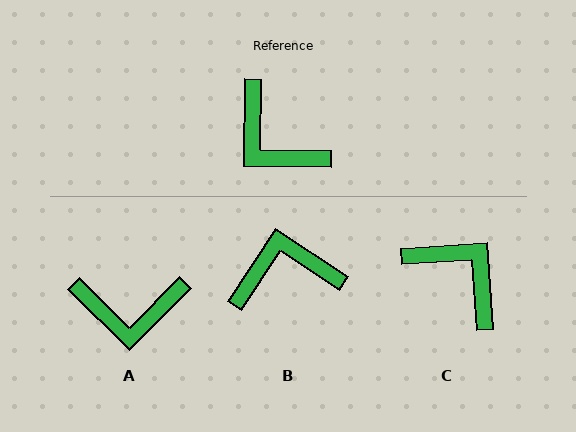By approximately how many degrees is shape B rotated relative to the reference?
Approximately 123 degrees clockwise.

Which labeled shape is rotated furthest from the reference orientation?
C, about 176 degrees away.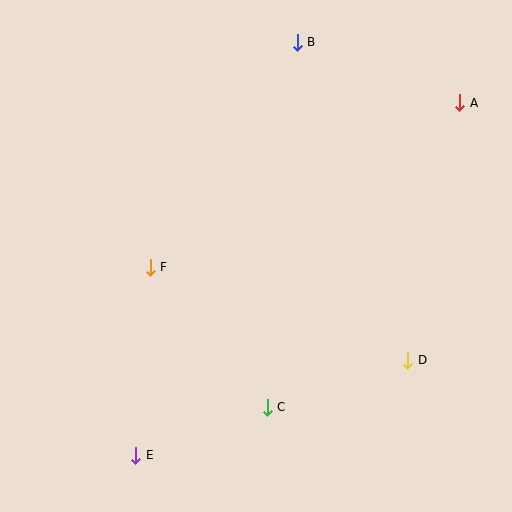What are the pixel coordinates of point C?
Point C is at (267, 407).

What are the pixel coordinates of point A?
Point A is at (460, 103).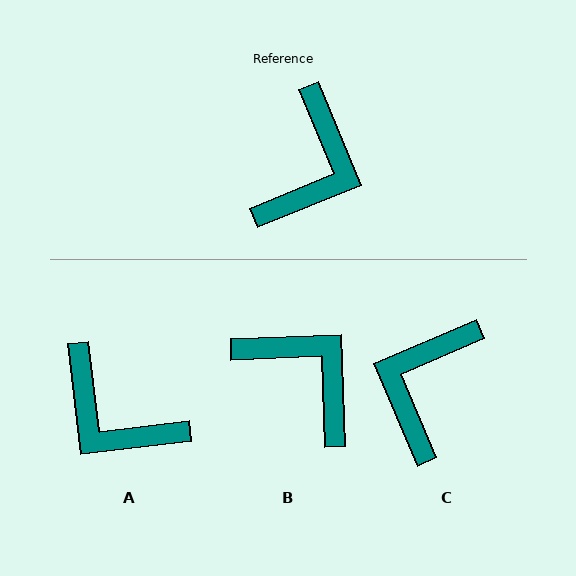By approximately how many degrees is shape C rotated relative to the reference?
Approximately 179 degrees clockwise.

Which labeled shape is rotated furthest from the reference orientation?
C, about 179 degrees away.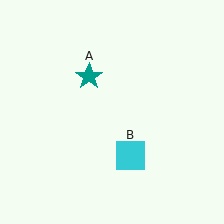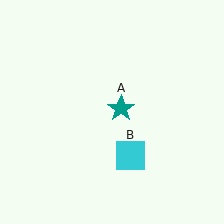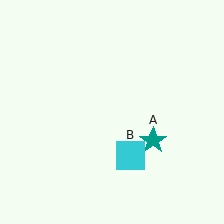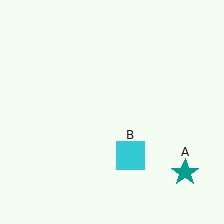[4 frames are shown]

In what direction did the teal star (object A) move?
The teal star (object A) moved down and to the right.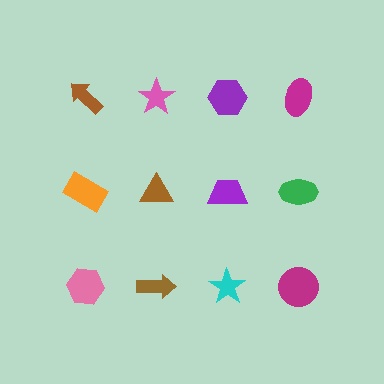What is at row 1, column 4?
A magenta ellipse.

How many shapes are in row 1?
4 shapes.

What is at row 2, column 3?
A purple trapezoid.